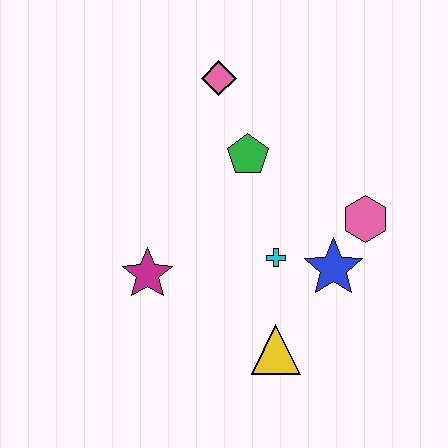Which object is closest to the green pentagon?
The pink diamond is closest to the green pentagon.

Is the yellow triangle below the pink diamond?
Yes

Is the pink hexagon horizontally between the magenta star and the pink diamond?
No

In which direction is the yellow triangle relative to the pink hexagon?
The yellow triangle is below the pink hexagon.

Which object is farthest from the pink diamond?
The yellow triangle is farthest from the pink diamond.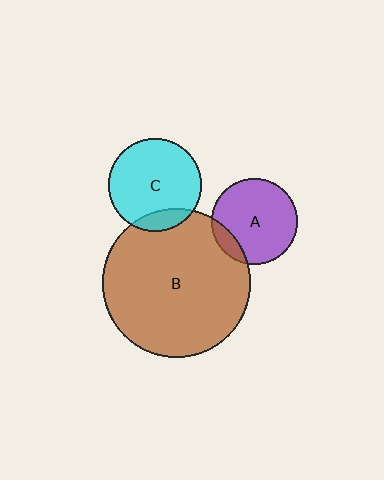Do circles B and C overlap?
Yes.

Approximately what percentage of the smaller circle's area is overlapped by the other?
Approximately 15%.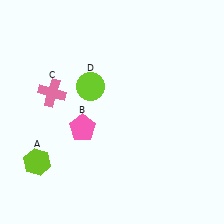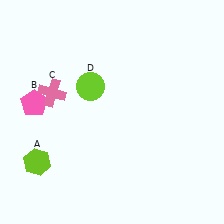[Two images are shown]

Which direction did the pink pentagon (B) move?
The pink pentagon (B) moved left.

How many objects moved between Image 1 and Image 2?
1 object moved between the two images.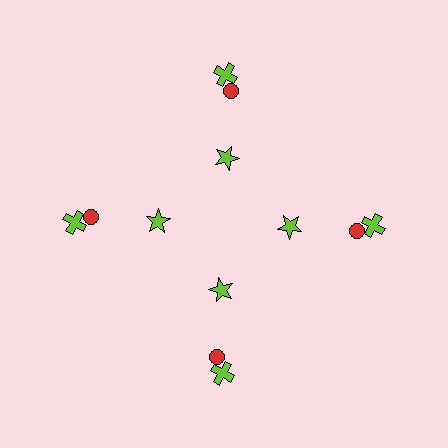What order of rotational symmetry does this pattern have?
This pattern has 4-fold rotational symmetry.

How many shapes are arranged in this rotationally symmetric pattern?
There are 12 shapes, arranged in 4 groups of 3.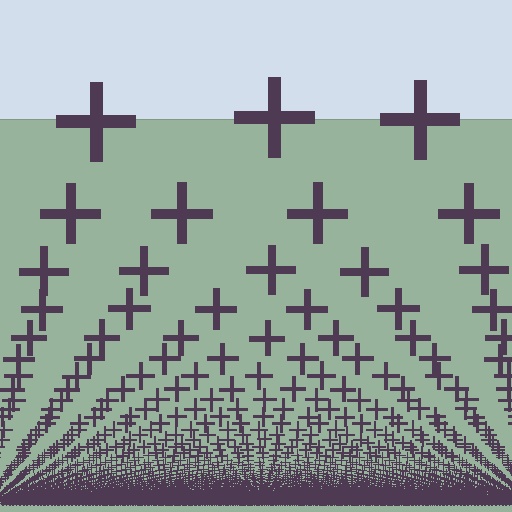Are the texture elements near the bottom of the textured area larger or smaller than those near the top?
Smaller. The gradient is inverted — elements near the bottom are smaller and denser.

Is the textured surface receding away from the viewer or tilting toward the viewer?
The surface appears to tilt toward the viewer. Texture elements get larger and sparser toward the top.